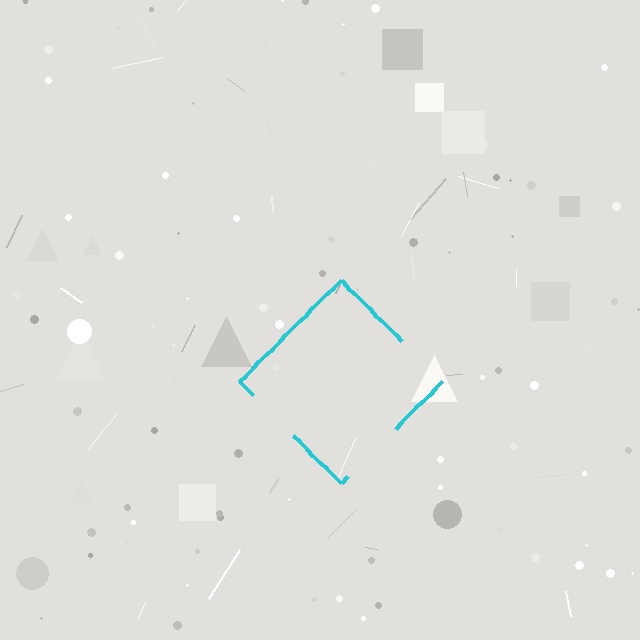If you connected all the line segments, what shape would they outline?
They would outline a diamond.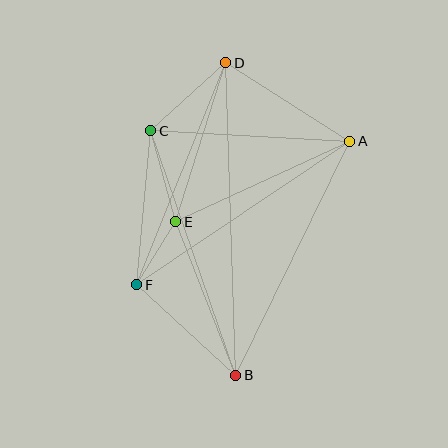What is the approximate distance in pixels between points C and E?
The distance between C and E is approximately 95 pixels.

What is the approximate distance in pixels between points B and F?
The distance between B and F is approximately 134 pixels.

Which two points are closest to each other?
Points E and F are closest to each other.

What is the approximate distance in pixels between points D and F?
The distance between D and F is approximately 239 pixels.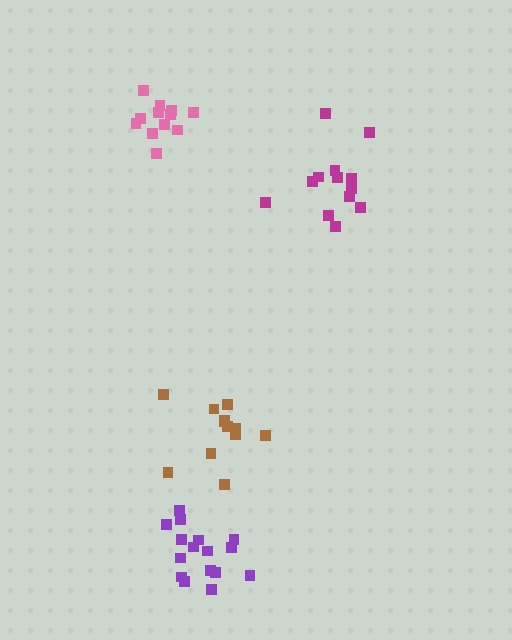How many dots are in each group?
Group 1: 16 dots, Group 2: 13 dots, Group 3: 12 dots, Group 4: 12 dots (53 total).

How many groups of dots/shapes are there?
There are 4 groups.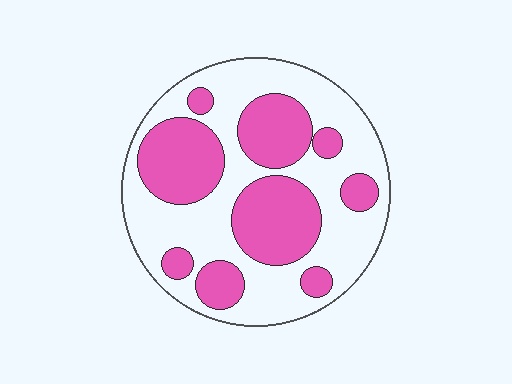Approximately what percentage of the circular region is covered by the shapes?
Approximately 40%.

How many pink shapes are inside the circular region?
9.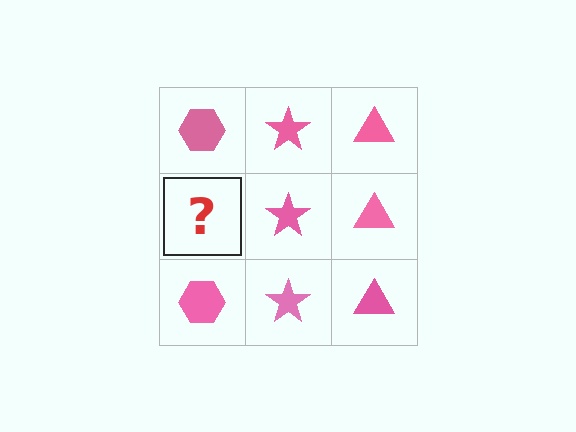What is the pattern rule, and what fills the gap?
The rule is that each column has a consistent shape. The gap should be filled with a pink hexagon.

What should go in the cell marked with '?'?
The missing cell should contain a pink hexagon.